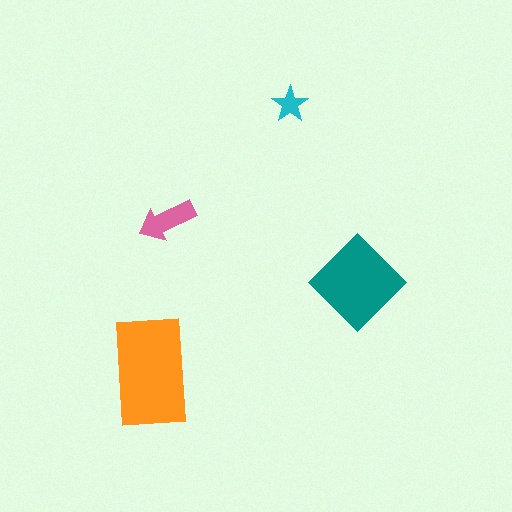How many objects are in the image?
There are 4 objects in the image.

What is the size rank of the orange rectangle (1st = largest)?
1st.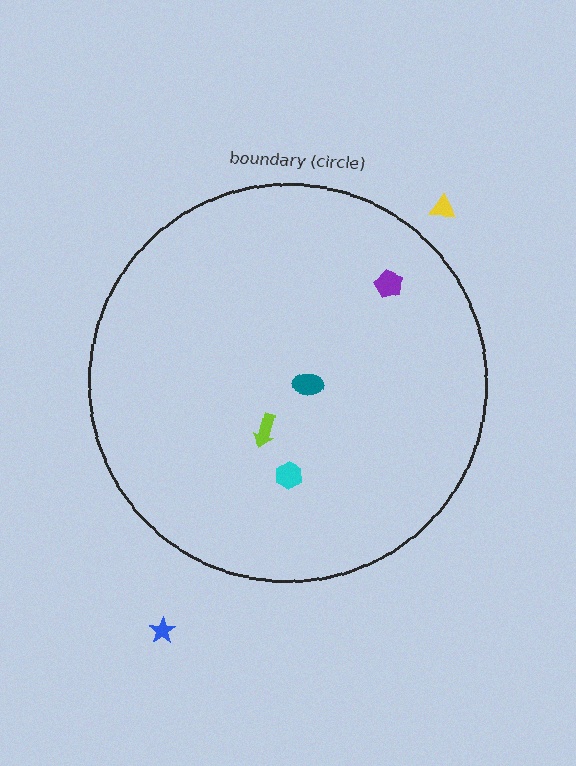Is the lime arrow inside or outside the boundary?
Inside.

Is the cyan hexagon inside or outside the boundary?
Inside.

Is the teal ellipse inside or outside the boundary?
Inside.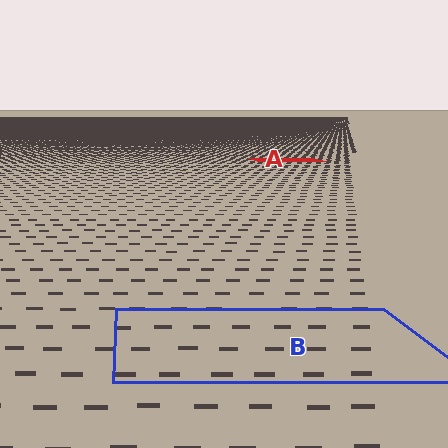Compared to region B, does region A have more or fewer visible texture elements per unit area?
Region A has more texture elements per unit area — they are packed more densely because it is farther away.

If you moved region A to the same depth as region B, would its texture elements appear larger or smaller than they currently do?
They would appear larger. At a closer depth, the same texture elements are projected at a bigger on-screen size.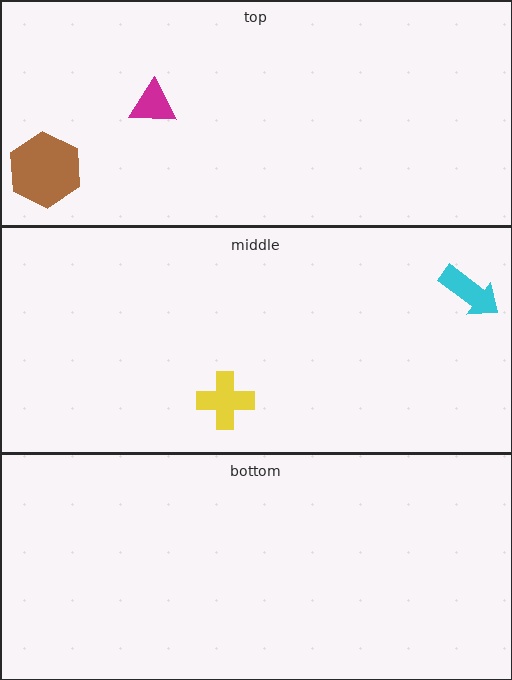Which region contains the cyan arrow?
The middle region.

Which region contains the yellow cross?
The middle region.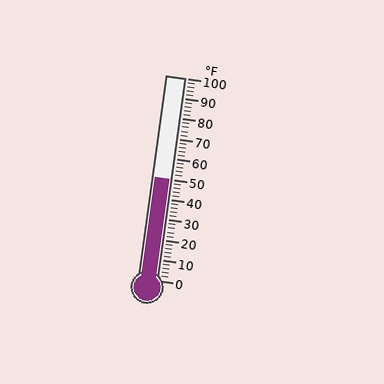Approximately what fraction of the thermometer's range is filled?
The thermometer is filled to approximately 50% of its range.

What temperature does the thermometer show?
The thermometer shows approximately 50°F.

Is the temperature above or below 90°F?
The temperature is below 90°F.